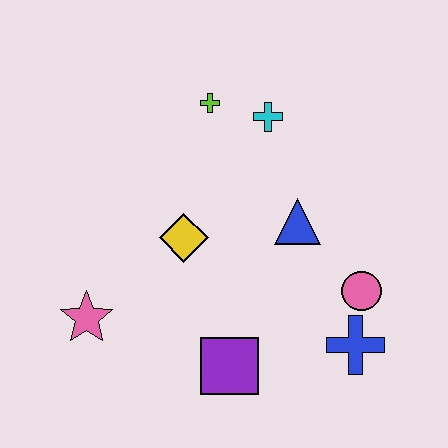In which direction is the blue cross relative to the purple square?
The blue cross is to the right of the purple square.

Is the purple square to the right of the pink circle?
No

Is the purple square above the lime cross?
No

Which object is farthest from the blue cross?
The lime cross is farthest from the blue cross.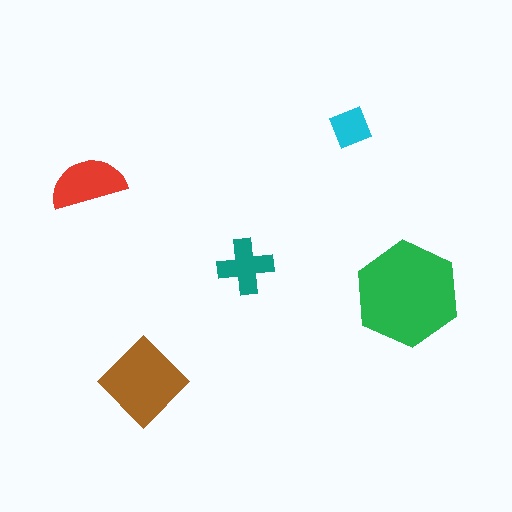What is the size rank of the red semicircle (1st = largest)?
3rd.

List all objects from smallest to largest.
The cyan square, the teal cross, the red semicircle, the brown diamond, the green hexagon.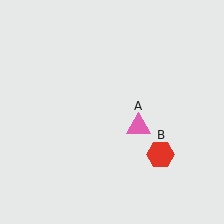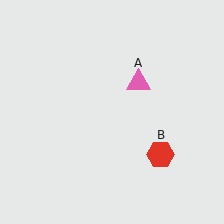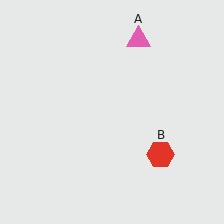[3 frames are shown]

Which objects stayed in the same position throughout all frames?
Red hexagon (object B) remained stationary.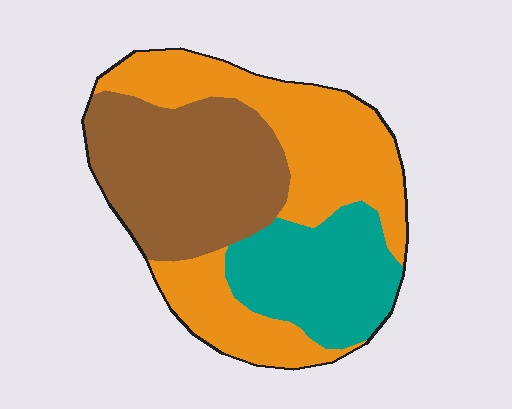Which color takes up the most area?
Orange, at roughly 45%.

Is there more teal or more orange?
Orange.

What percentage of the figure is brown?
Brown takes up about one third (1/3) of the figure.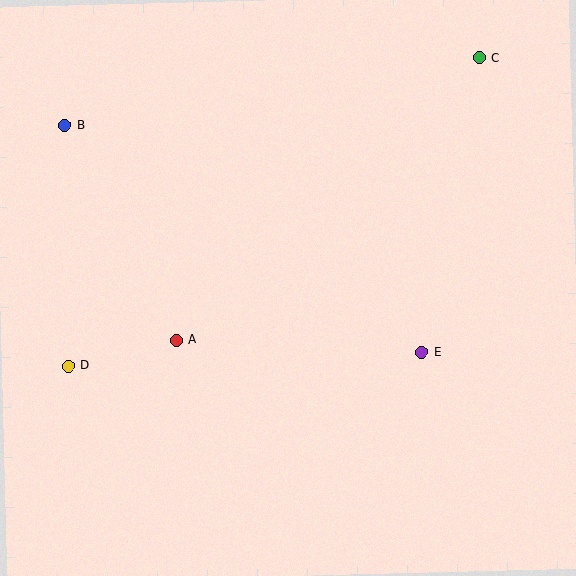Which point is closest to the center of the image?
Point A at (177, 340) is closest to the center.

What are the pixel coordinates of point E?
Point E is at (421, 353).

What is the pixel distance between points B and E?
The distance between B and E is 423 pixels.